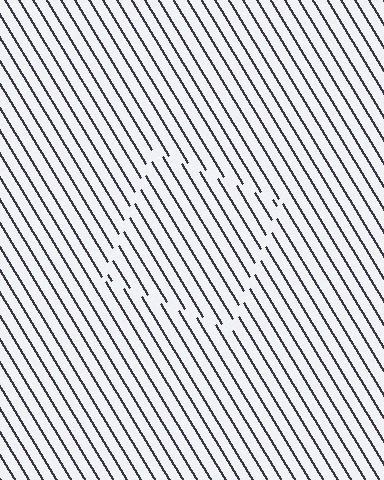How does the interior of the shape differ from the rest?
The interior of the shape contains the same grating, shifted by half a period — the contour is defined by the phase discontinuity where line-ends from the inner and outer gratings abut.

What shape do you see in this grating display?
An illusory square. The interior of the shape contains the same grating, shifted by half a period — the contour is defined by the phase discontinuity where line-ends from the inner and outer gratings abut.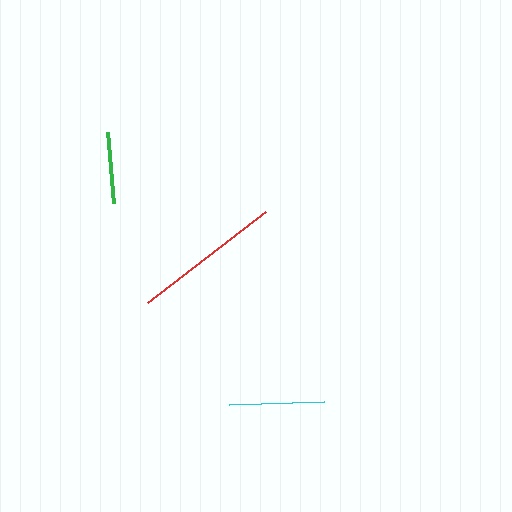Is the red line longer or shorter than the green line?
The red line is longer than the green line.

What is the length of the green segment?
The green segment is approximately 71 pixels long.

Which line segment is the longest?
The red line is the longest at approximately 149 pixels.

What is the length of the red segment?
The red segment is approximately 149 pixels long.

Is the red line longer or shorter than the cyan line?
The red line is longer than the cyan line.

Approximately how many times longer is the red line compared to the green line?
The red line is approximately 2.1 times the length of the green line.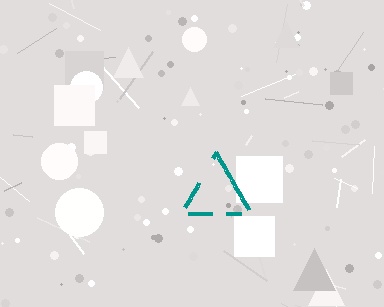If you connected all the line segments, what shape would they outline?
They would outline a triangle.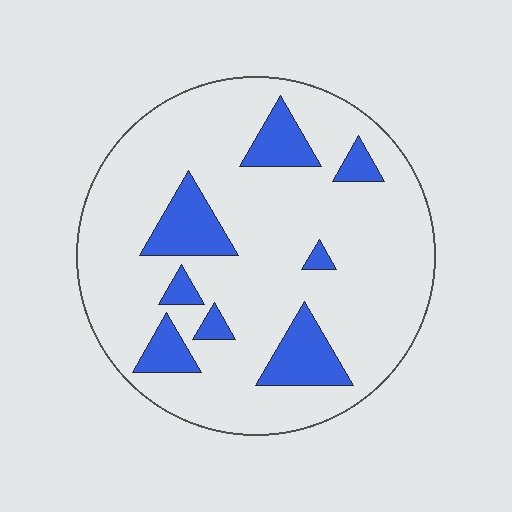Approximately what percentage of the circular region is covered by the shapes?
Approximately 15%.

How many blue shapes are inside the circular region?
8.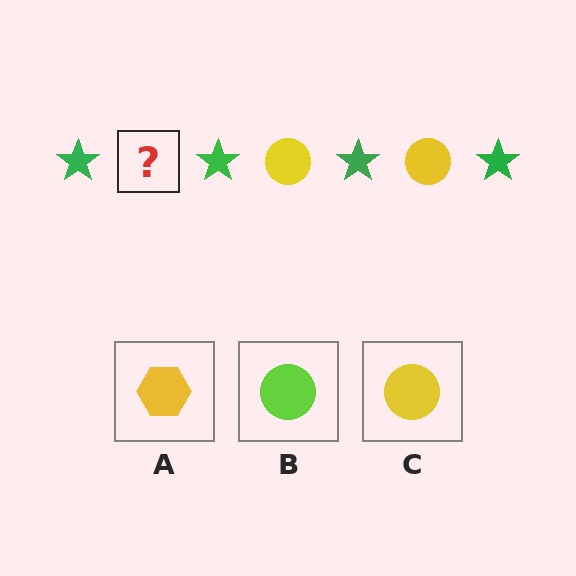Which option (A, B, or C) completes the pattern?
C.